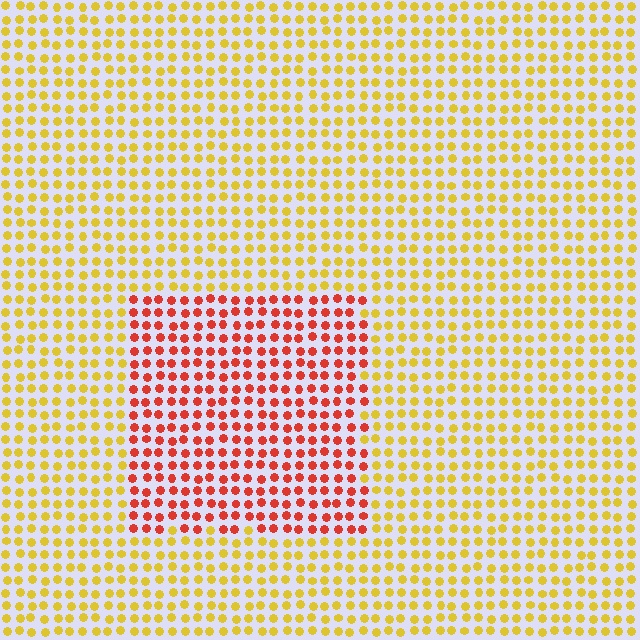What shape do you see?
I see a rectangle.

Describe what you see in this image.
The image is filled with small yellow elements in a uniform arrangement. A rectangle-shaped region is visible where the elements are tinted to a slightly different hue, forming a subtle color boundary.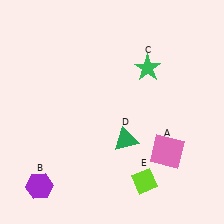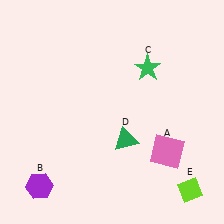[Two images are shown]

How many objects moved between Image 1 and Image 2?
1 object moved between the two images.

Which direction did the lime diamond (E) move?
The lime diamond (E) moved right.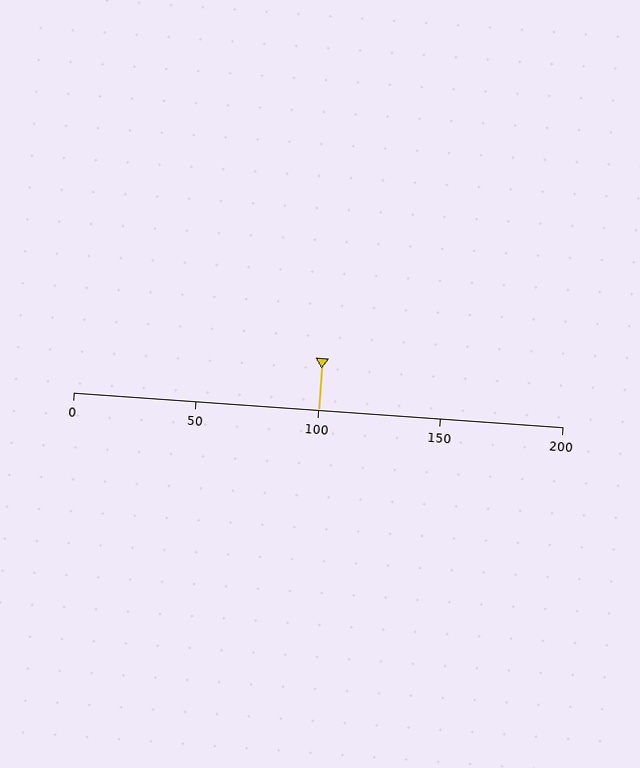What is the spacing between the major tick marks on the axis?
The major ticks are spaced 50 apart.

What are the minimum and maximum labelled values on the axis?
The axis runs from 0 to 200.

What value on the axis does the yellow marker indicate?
The marker indicates approximately 100.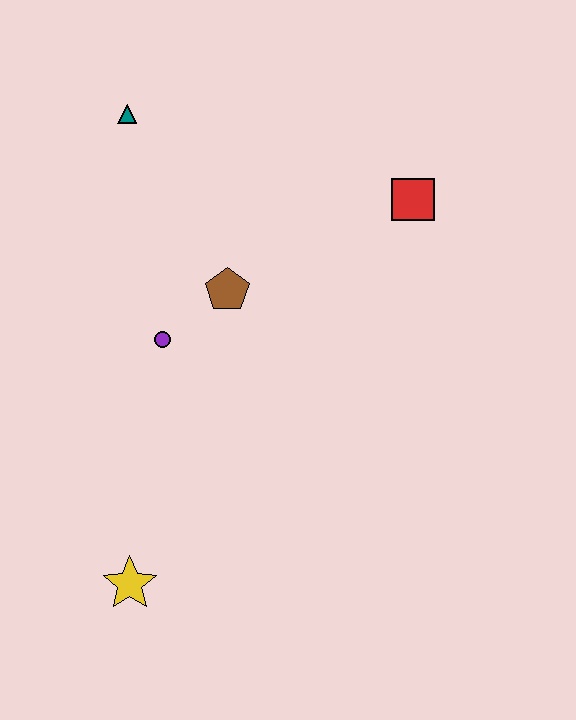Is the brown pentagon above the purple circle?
Yes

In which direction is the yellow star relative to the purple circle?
The yellow star is below the purple circle.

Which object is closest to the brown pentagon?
The purple circle is closest to the brown pentagon.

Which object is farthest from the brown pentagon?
The yellow star is farthest from the brown pentagon.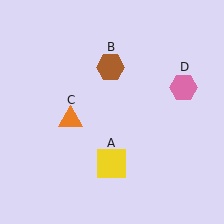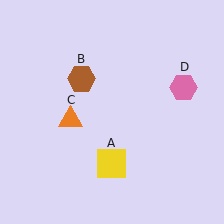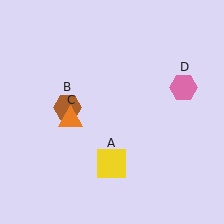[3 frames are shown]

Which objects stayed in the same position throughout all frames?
Yellow square (object A) and orange triangle (object C) and pink hexagon (object D) remained stationary.